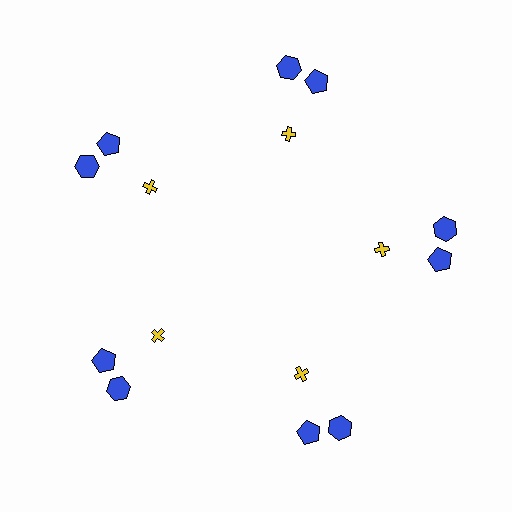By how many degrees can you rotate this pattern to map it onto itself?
The pattern maps onto itself every 72 degrees of rotation.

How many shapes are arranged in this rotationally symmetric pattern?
There are 15 shapes, arranged in 5 groups of 3.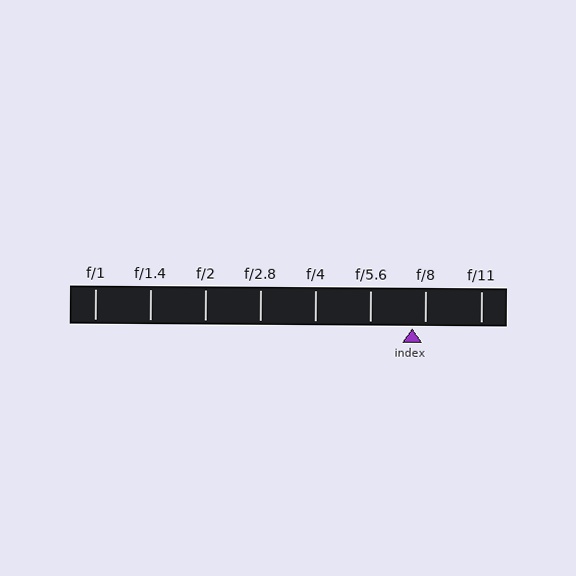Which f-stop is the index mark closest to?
The index mark is closest to f/8.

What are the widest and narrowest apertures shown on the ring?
The widest aperture shown is f/1 and the narrowest is f/11.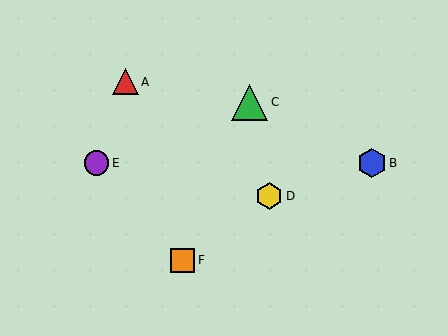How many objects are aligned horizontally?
2 objects (B, E) are aligned horizontally.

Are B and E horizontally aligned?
Yes, both are at y≈163.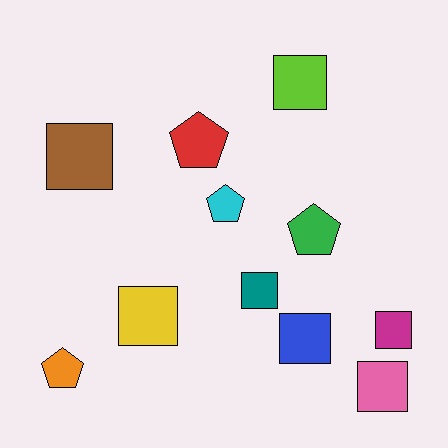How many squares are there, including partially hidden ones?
There are 7 squares.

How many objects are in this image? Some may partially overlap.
There are 11 objects.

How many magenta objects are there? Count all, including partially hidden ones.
There is 1 magenta object.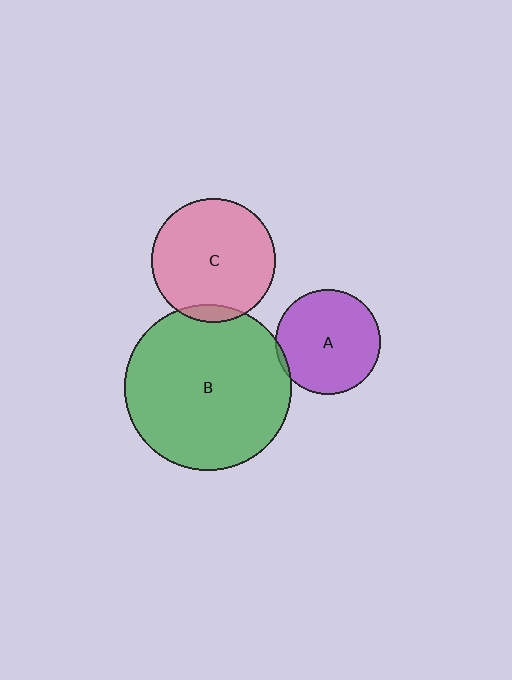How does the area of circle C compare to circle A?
Approximately 1.4 times.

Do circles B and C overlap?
Yes.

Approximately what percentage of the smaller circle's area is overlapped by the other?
Approximately 5%.